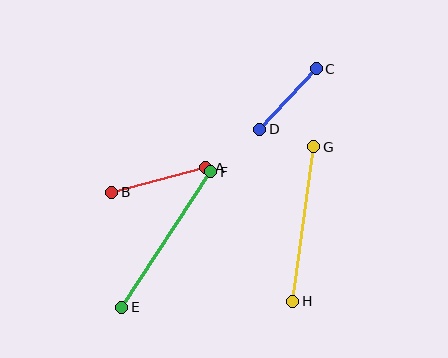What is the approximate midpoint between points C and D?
The midpoint is at approximately (288, 99) pixels.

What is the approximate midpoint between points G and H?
The midpoint is at approximately (303, 224) pixels.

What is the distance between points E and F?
The distance is approximately 162 pixels.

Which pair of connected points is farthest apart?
Points E and F are farthest apart.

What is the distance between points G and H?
The distance is approximately 156 pixels.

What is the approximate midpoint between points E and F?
The midpoint is at approximately (166, 239) pixels.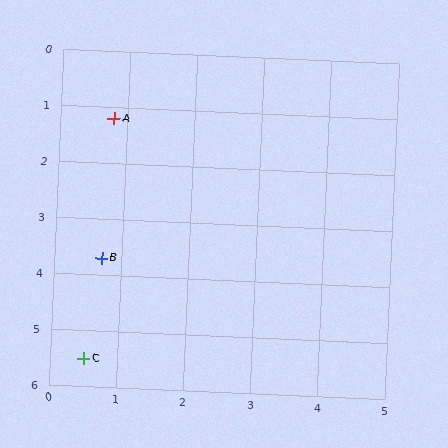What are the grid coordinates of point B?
Point B is at approximately (0.7, 3.7).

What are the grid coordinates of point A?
Point A is at approximately (0.8, 1.2).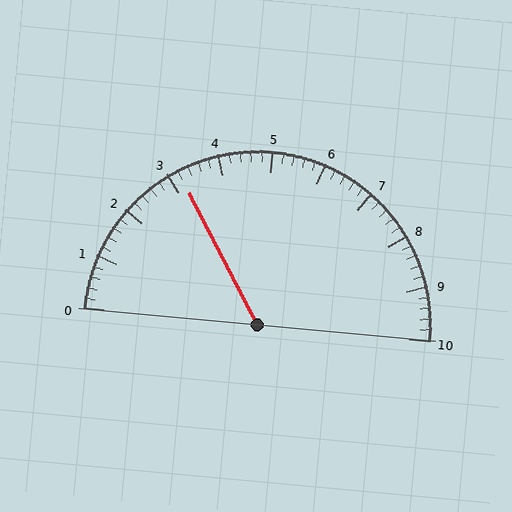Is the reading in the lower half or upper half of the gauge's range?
The reading is in the lower half of the range (0 to 10).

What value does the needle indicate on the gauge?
The needle indicates approximately 3.2.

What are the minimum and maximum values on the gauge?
The gauge ranges from 0 to 10.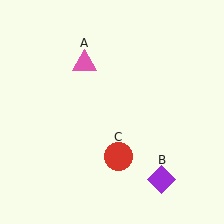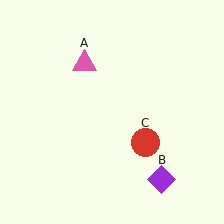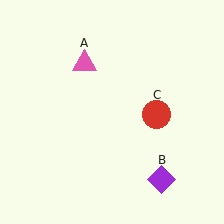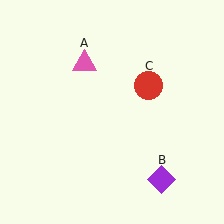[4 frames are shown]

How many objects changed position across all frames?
1 object changed position: red circle (object C).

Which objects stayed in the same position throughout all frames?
Pink triangle (object A) and purple diamond (object B) remained stationary.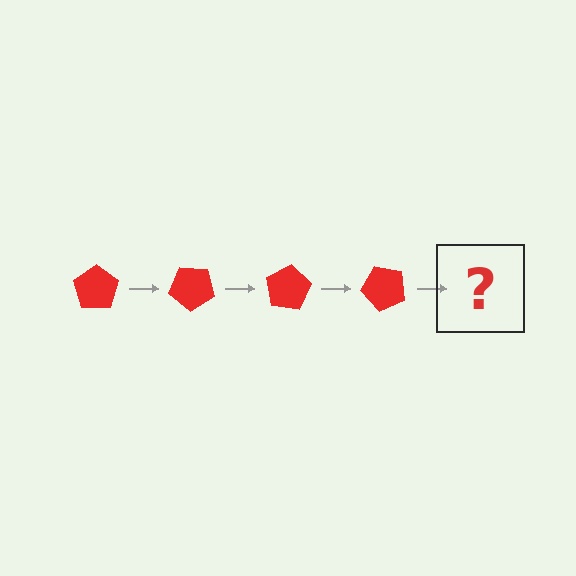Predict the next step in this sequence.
The next step is a red pentagon rotated 160 degrees.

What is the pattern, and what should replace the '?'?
The pattern is that the pentagon rotates 40 degrees each step. The '?' should be a red pentagon rotated 160 degrees.